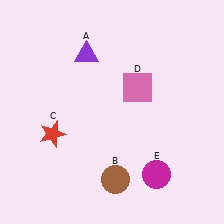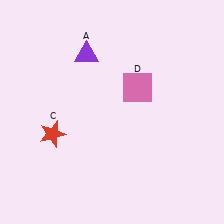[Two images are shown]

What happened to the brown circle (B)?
The brown circle (B) was removed in Image 2. It was in the bottom-right area of Image 1.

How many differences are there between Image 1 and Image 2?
There are 2 differences between the two images.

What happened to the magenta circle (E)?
The magenta circle (E) was removed in Image 2. It was in the bottom-right area of Image 1.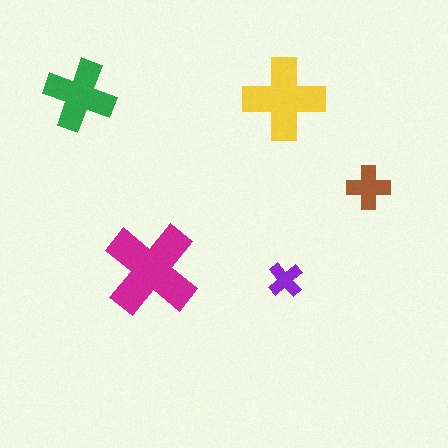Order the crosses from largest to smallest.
the magenta one, the yellow one, the green one, the brown one, the purple one.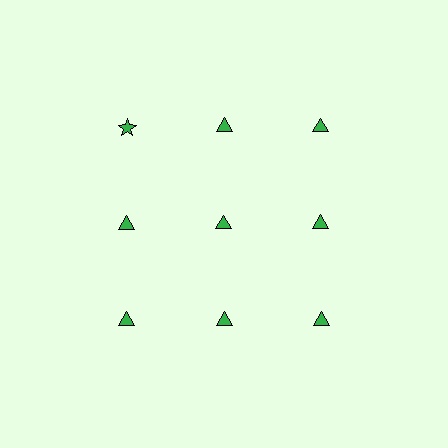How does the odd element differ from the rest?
It has a different shape: star instead of triangle.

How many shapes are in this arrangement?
There are 9 shapes arranged in a grid pattern.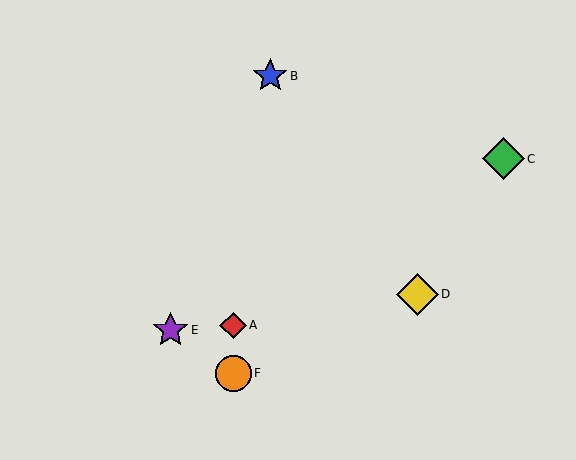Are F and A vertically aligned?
Yes, both are at x≈233.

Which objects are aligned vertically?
Objects A, F are aligned vertically.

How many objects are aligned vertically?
2 objects (A, F) are aligned vertically.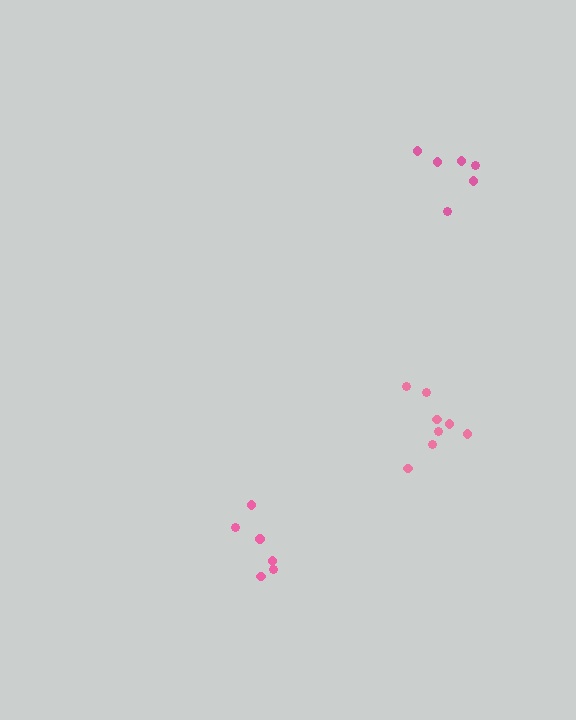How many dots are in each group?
Group 1: 6 dots, Group 2: 6 dots, Group 3: 8 dots (20 total).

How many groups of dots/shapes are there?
There are 3 groups.